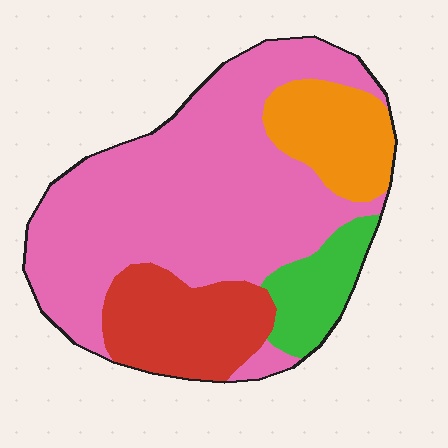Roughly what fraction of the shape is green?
Green takes up about one tenth (1/10) of the shape.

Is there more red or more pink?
Pink.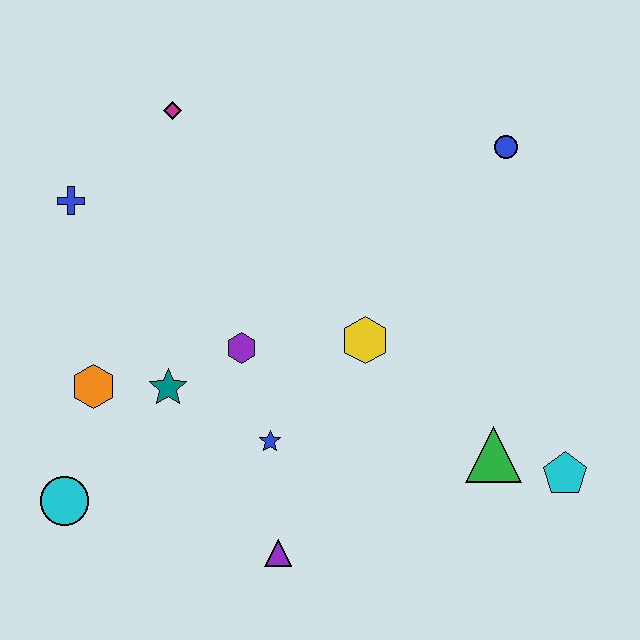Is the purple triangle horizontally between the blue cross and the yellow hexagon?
Yes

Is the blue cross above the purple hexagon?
Yes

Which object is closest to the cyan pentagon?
The green triangle is closest to the cyan pentagon.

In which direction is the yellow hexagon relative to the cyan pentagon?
The yellow hexagon is to the left of the cyan pentagon.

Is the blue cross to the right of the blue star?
No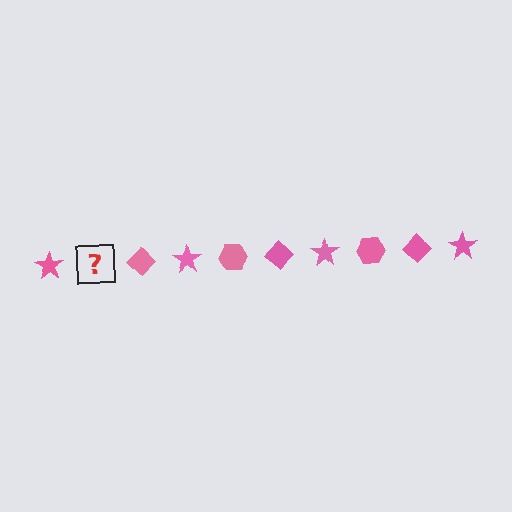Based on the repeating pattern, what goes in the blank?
The blank should be a pink hexagon.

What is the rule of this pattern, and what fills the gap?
The rule is that the pattern cycles through star, hexagon, diamond shapes in pink. The gap should be filled with a pink hexagon.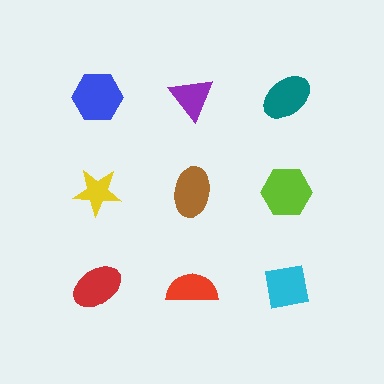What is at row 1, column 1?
A blue hexagon.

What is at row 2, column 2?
A brown ellipse.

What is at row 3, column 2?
A red semicircle.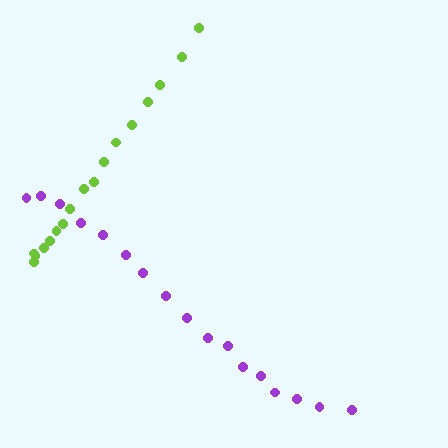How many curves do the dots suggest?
There are 2 distinct paths.